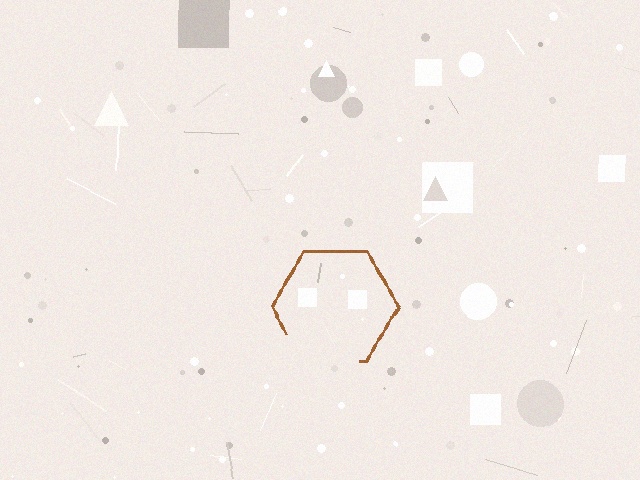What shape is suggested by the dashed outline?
The dashed outline suggests a hexagon.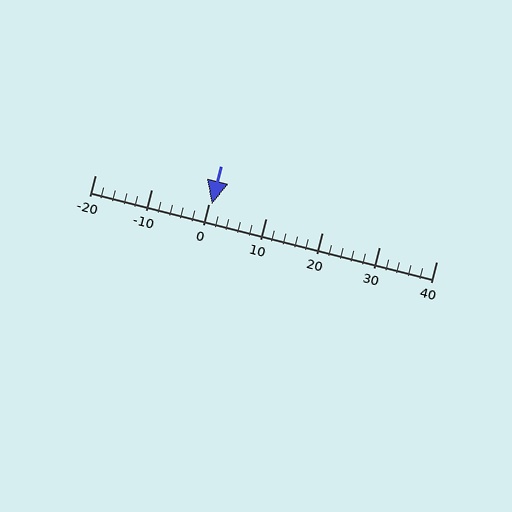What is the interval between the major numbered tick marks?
The major tick marks are spaced 10 units apart.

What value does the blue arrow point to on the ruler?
The blue arrow points to approximately 1.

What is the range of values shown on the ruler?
The ruler shows values from -20 to 40.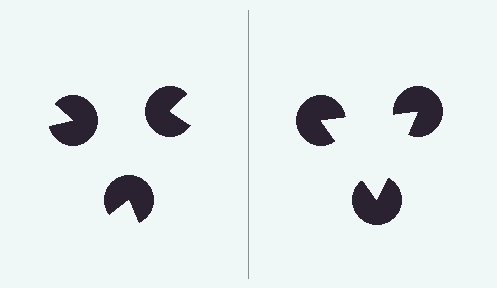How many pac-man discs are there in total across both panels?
6 — 3 on each side.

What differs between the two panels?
The pac-man discs are positioned identically on both sides; only the wedge orientations differ. On the right they align to a triangle; on the left they are misaligned.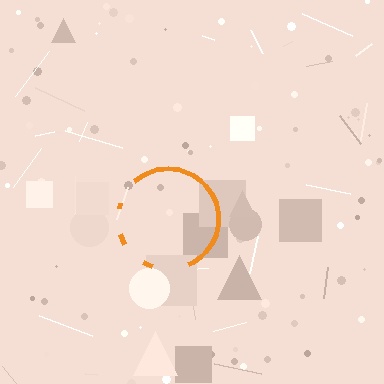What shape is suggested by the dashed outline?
The dashed outline suggests a circle.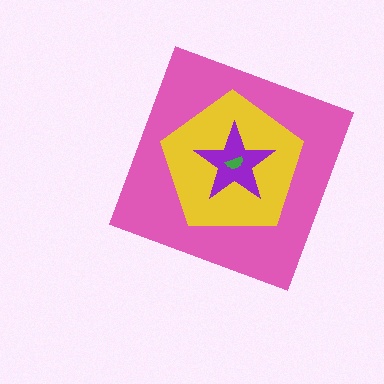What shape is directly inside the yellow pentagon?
The purple star.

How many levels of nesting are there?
4.